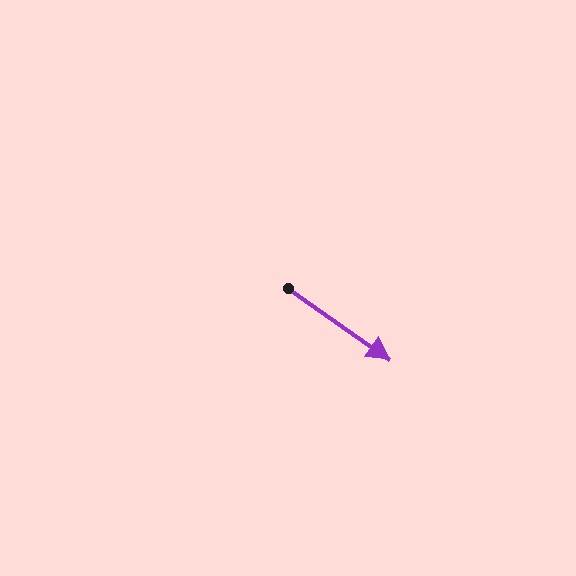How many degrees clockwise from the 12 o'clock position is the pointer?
Approximately 125 degrees.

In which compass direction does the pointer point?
Southeast.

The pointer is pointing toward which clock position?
Roughly 4 o'clock.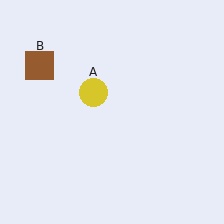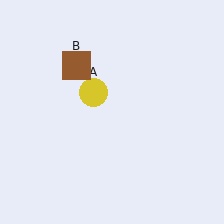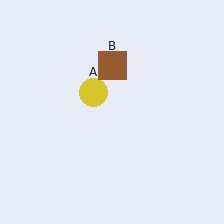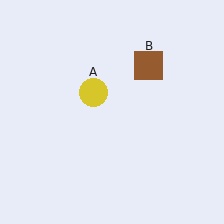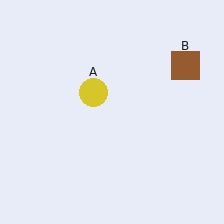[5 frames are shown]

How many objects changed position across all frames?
1 object changed position: brown square (object B).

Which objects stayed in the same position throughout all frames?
Yellow circle (object A) remained stationary.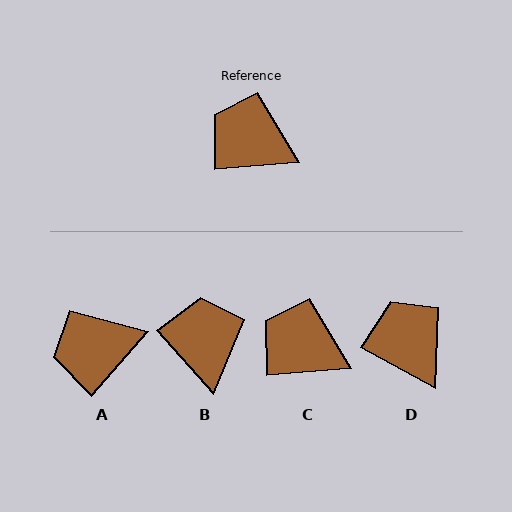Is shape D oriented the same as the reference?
No, it is off by about 34 degrees.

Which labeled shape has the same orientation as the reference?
C.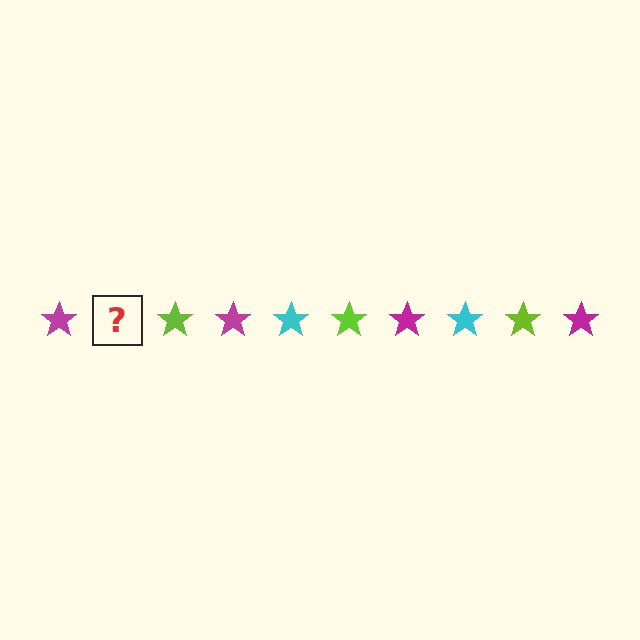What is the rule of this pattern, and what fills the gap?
The rule is that the pattern cycles through magenta, cyan, lime stars. The gap should be filled with a cyan star.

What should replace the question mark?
The question mark should be replaced with a cyan star.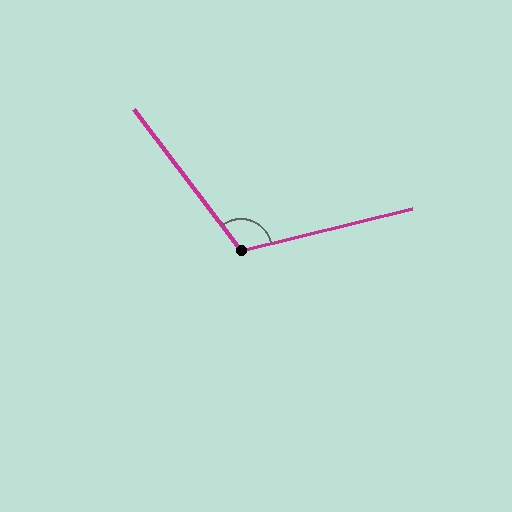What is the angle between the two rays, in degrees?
Approximately 113 degrees.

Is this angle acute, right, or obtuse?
It is obtuse.